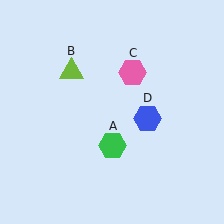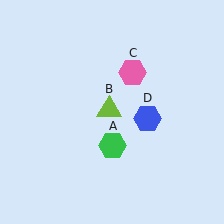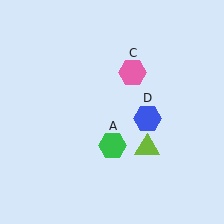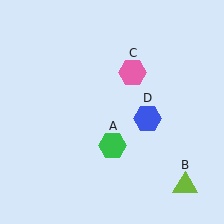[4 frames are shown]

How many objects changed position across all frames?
1 object changed position: lime triangle (object B).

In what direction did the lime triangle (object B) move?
The lime triangle (object B) moved down and to the right.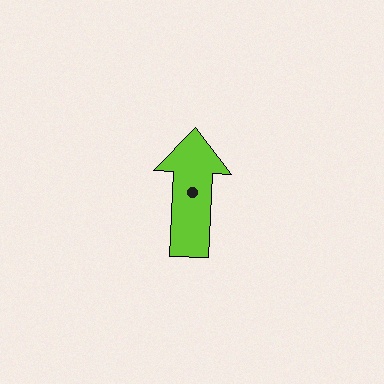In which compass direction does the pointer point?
North.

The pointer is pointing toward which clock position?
Roughly 12 o'clock.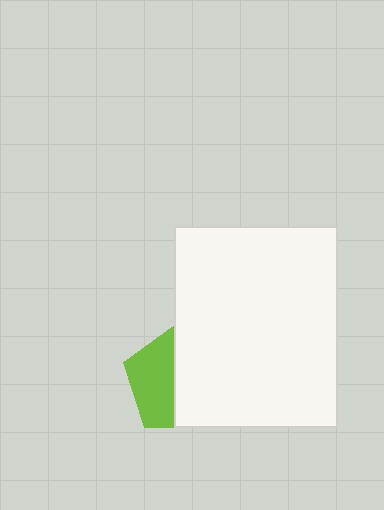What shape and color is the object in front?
The object in front is a white rectangle.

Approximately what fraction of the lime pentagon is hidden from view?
Roughly 56% of the lime pentagon is hidden behind the white rectangle.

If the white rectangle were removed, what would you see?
You would see the complete lime pentagon.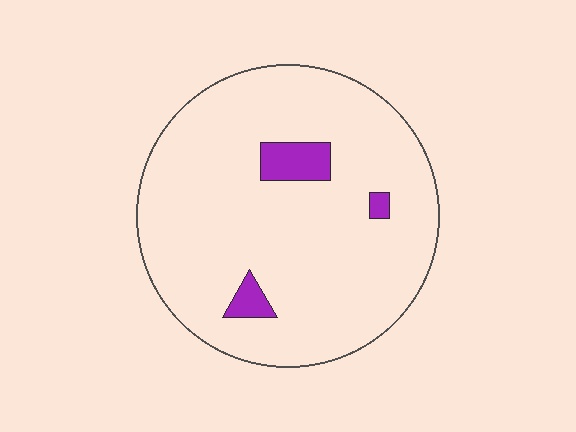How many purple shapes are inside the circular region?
3.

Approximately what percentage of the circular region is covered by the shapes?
Approximately 5%.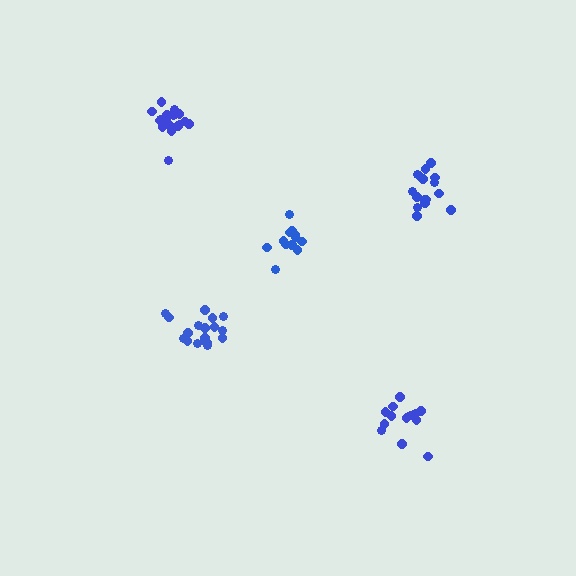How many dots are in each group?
Group 1: 18 dots, Group 2: 12 dots, Group 3: 16 dots, Group 4: 13 dots, Group 5: 18 dots (77 total).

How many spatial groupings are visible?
There are 5 spatial groupings.